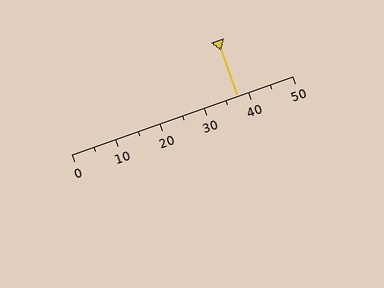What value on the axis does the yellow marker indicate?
The marker indicates approximately 37.5.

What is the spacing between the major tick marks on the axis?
The major ticks are spaced 10 apart.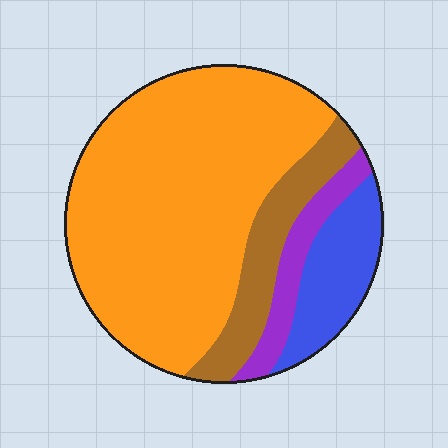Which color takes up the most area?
Orange, at roughly 65%.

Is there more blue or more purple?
Blue.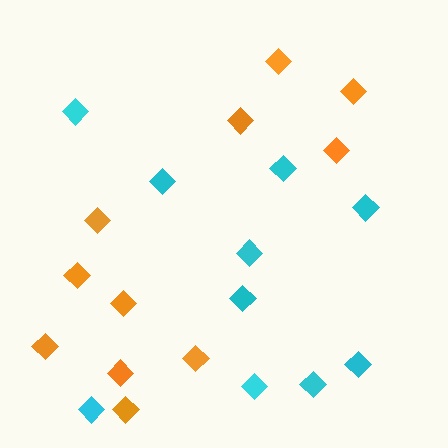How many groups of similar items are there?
There are 2 groups: one group of cyan diamonds (10) and one group of orange diamonds (11).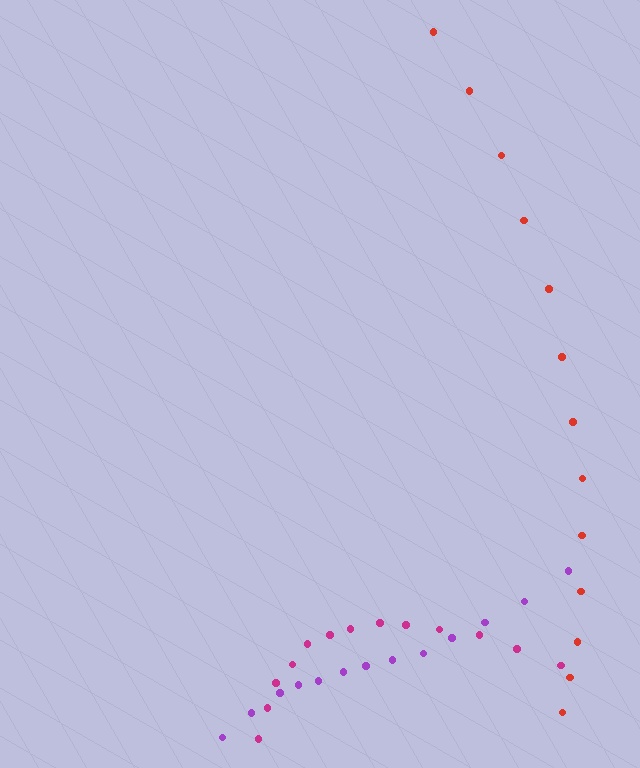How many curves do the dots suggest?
There are 3 distinct paths.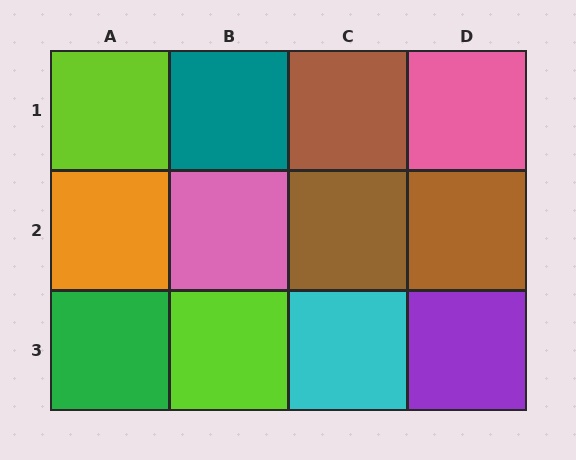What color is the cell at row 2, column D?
Brown.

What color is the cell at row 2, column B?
Pink.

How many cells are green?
1 cell is green.